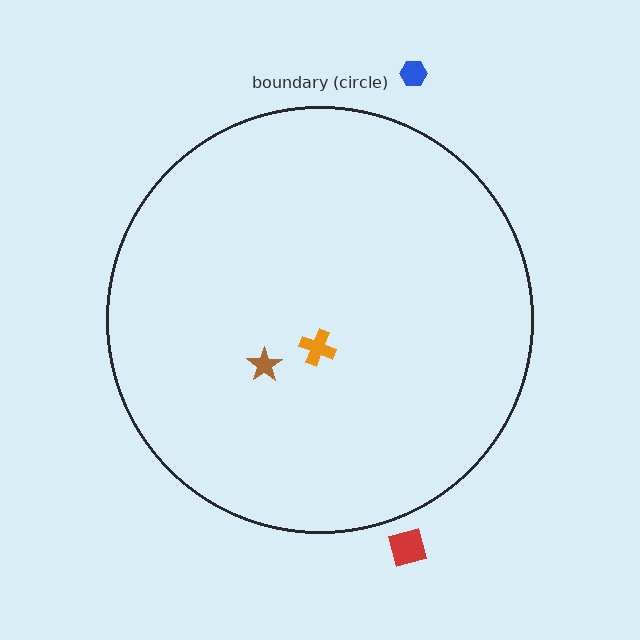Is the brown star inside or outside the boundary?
Inside.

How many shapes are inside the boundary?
2 inside, 2 outside.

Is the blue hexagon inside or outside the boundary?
Outside.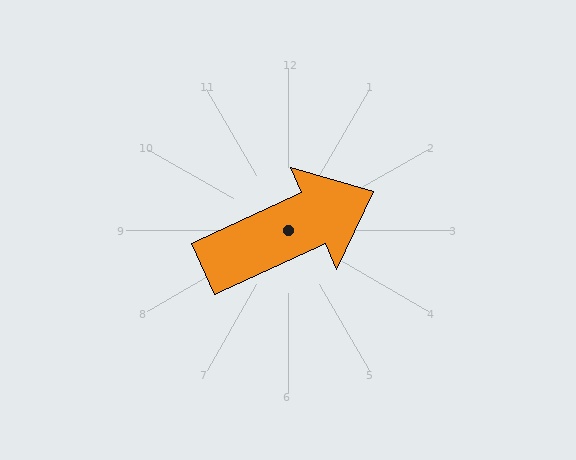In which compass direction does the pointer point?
Northeast.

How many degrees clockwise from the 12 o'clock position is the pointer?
Approximately 66 degrees.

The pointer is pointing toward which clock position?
Roughly 2 o'clock.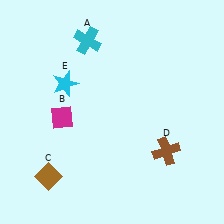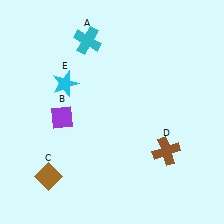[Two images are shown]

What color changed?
The diamond (B) changed from magenta in Image 1 to purple in Image 2.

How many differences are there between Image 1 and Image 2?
There is 1 difference between the two images.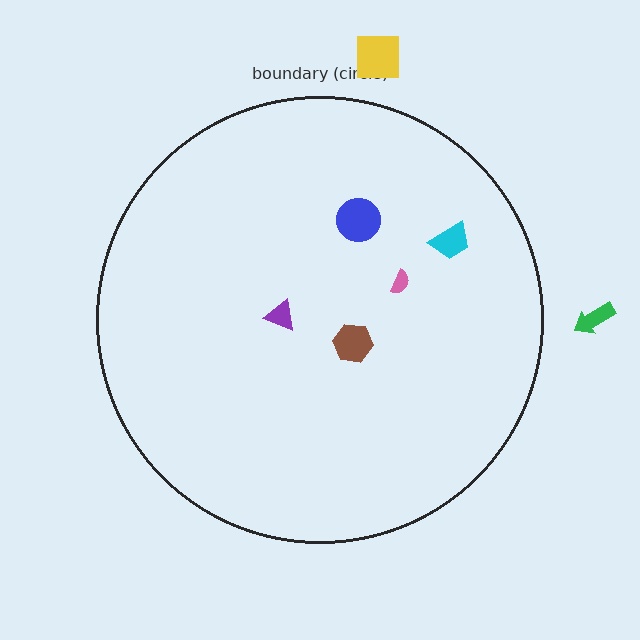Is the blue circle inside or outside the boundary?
Inside.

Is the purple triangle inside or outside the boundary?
Inside.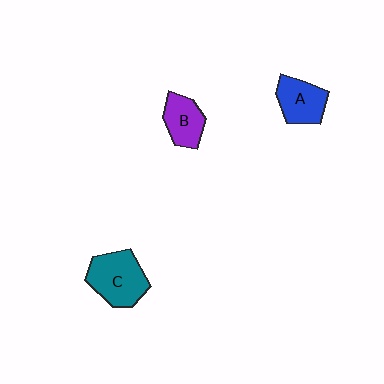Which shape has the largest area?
Shape C (teal).